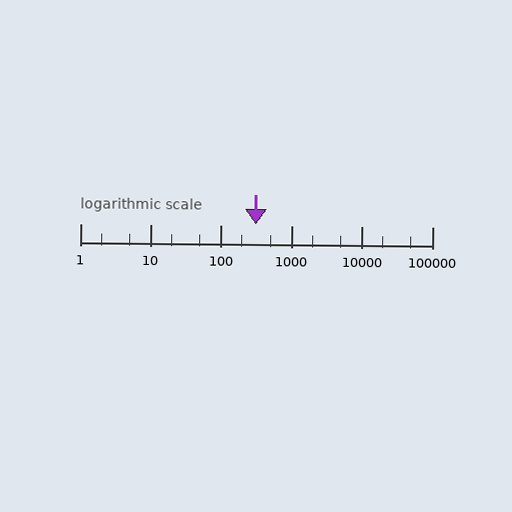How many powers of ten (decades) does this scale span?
The scale spans 5 decades, from 1 to 100000.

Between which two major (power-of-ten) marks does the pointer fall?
The pointer is between 100 and 1000.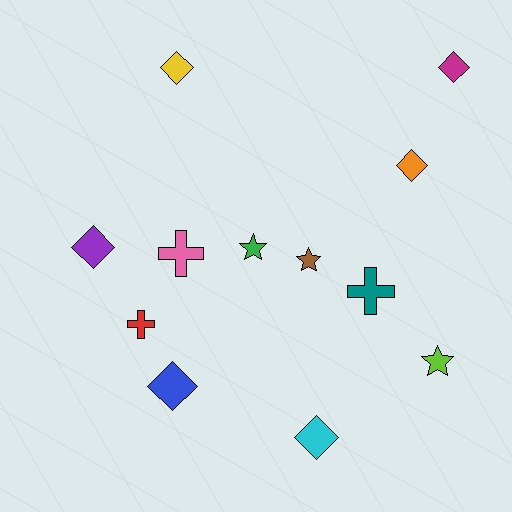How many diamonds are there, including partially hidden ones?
There are 6 diamonds.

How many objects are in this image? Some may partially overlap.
There are 12 objects.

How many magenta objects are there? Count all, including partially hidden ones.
There is 1 magenta object.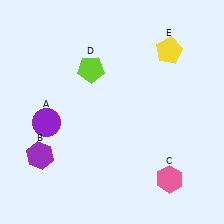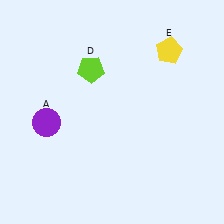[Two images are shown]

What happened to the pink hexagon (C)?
The pink hexagon (C) was removed in Image 2. It was in the bottom-right area of Image 1.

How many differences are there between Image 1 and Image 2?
There are 2 differences between the two images.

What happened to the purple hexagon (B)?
The purple hexagon (B) was removed in Image 2. It was in the bottom-left area of Image 1.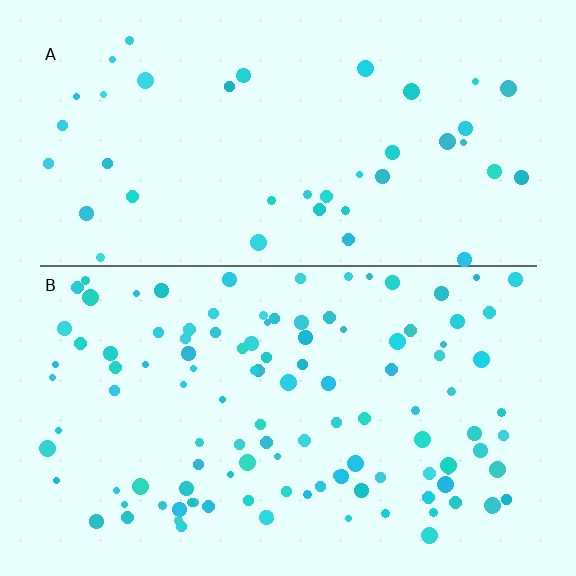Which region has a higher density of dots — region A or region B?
B (the bottom).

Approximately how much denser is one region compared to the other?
Approximately 2.8× — region B over region A.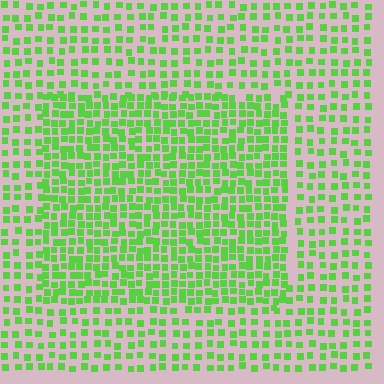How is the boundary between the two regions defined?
The boundary is defined by a change in element density (approximately 1.8x ratio). All elements are the same color, size, and shape.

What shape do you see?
I see a rectangle.